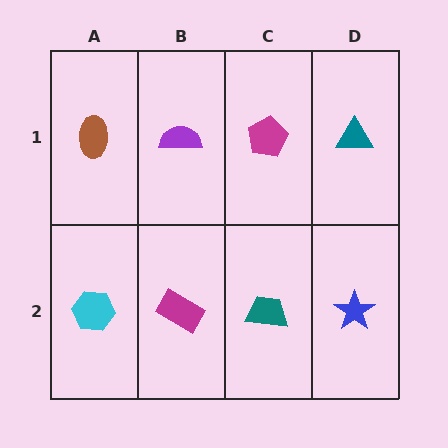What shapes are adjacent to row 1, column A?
A cyan hexagon (row 2, column A), a purple semicircle (row 1, column B).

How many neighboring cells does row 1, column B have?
3.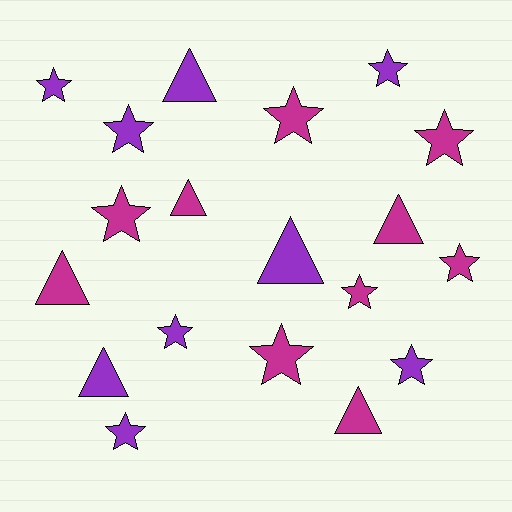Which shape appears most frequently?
Star, with 12 objects.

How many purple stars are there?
There are 6 purple stars.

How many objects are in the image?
There are 19 objects.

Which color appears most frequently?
Magenta, with 10 objects.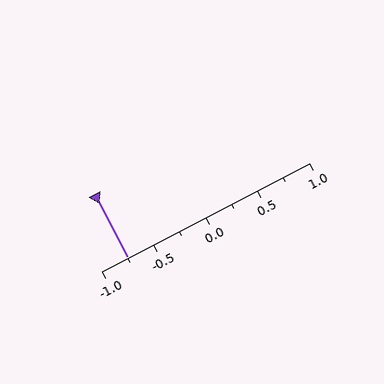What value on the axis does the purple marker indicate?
The marker indicates approximately -0.75.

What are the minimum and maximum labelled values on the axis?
The axis runs from -1.0 to 1.0.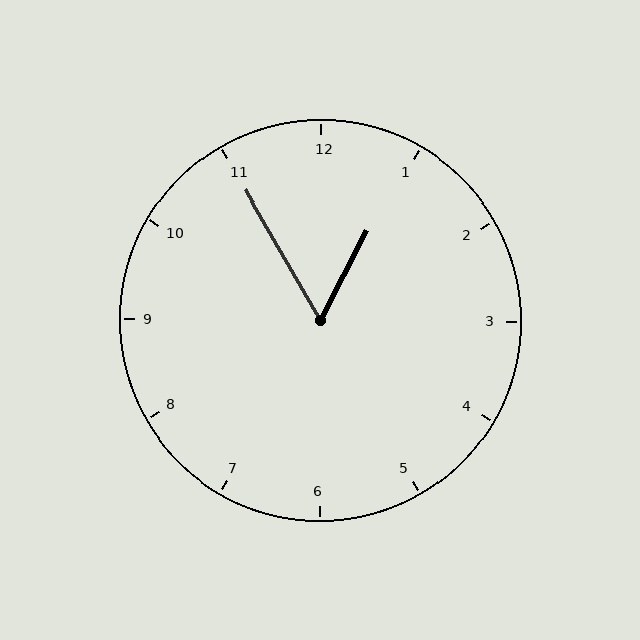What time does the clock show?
12:55.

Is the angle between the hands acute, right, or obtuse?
It is acute.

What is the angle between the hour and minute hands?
Approximately 58 degrees.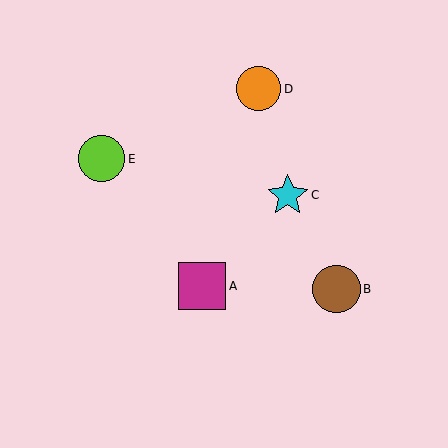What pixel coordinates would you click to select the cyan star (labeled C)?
Click at (288, 195) to select the cyan star C.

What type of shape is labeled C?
Shape C is a cyan star.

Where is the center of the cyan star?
The center of the cyan star is at (288, 195).